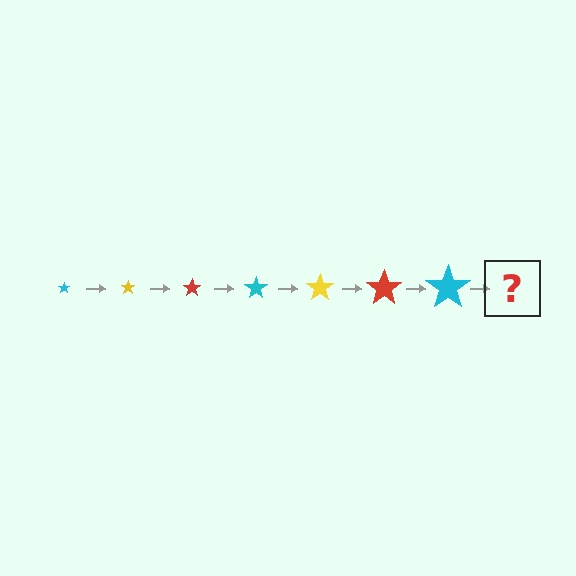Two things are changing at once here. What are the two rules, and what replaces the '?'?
The two rules are that the star grows larger each step and the color cycles through cyan, yellow, and red. The '?' should be a yellow star, larger than the previous one.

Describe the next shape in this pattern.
It should be a yellow star, larger than the previous one.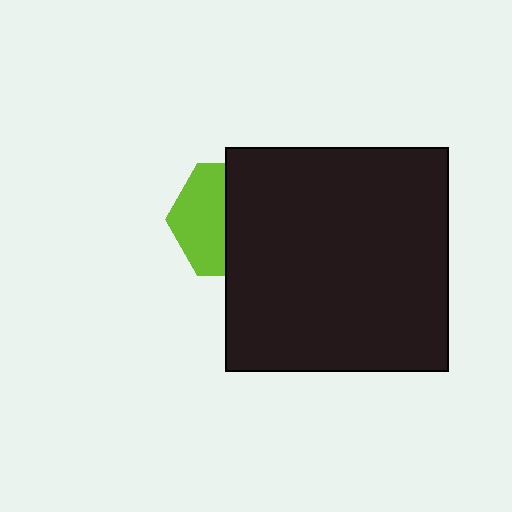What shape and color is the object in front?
The object in front is a black square.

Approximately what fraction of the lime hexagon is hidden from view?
Roughly 55% of the lime hexagon is hidden behind the black square.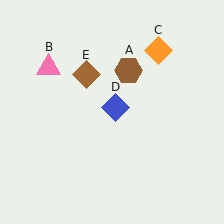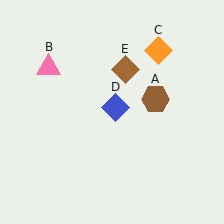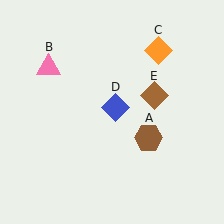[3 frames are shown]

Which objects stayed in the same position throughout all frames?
Pink triangle (object B) and orange diamond (object C) and blue diamond (object D) remained stationary.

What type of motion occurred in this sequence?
The brown hexagon (object A), brown diamond (object E) rotated clockwise around the center of the scene.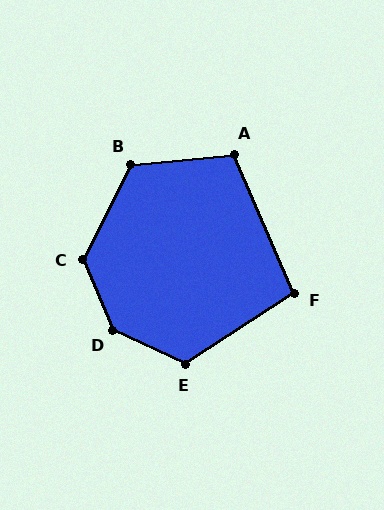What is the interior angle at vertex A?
Approximately 108 degrees (obtuse).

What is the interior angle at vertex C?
Approximately 130 degrees (obtuse).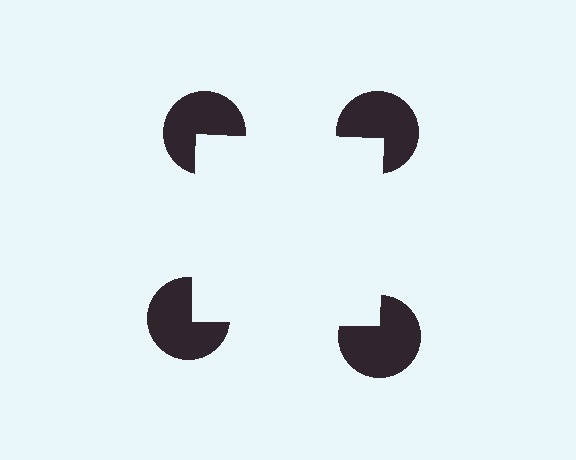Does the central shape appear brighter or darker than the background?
It typically appears slightly brighter than the background, even though no actual brightness change is drawn.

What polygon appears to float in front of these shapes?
An illusory square — its edges are inferred from the aligned wedge cuts in the pac-man discs, not physically drawn.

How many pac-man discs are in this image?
There are 4 — one at each vertex of the illusory square.